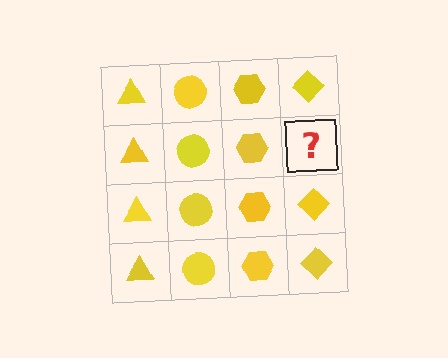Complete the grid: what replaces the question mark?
The question mark should be replaced with a yellow diamond.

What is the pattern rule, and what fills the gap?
The rule is that each column has a consistent shape. The gap should be filled with a yellow diamond.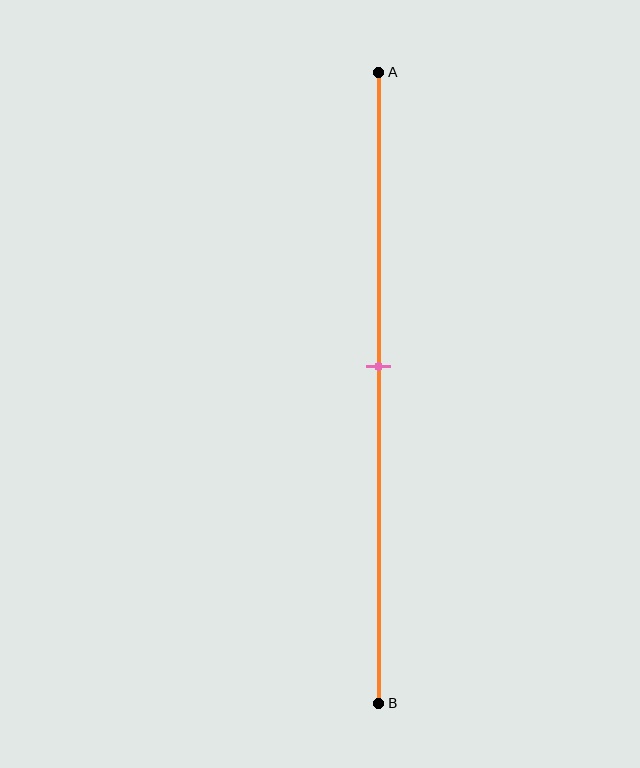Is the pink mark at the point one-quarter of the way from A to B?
No, the mark is at about 45% from A, not at the 25% one-quarter point.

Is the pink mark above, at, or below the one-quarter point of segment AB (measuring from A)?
The pink mark is below the one-quarter point of segment AB.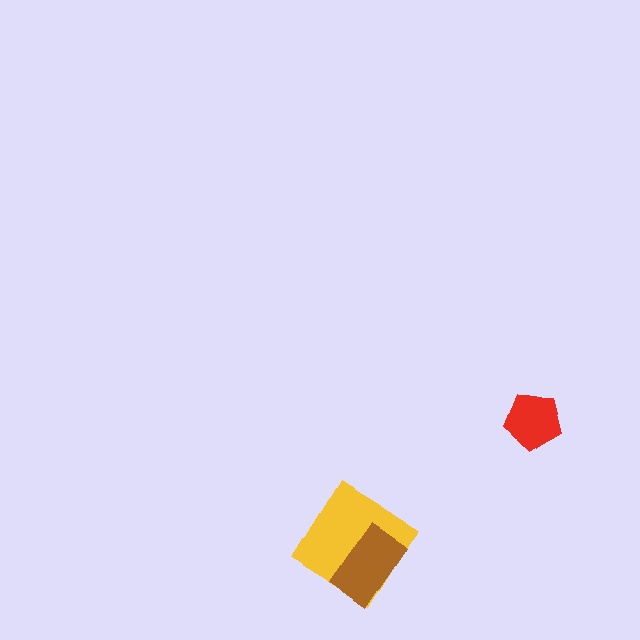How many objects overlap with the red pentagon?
0 objects overlap with the red pentagon.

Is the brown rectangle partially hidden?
No, no other shape covers it.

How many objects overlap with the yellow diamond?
1 object overlaps with the yellow diamond.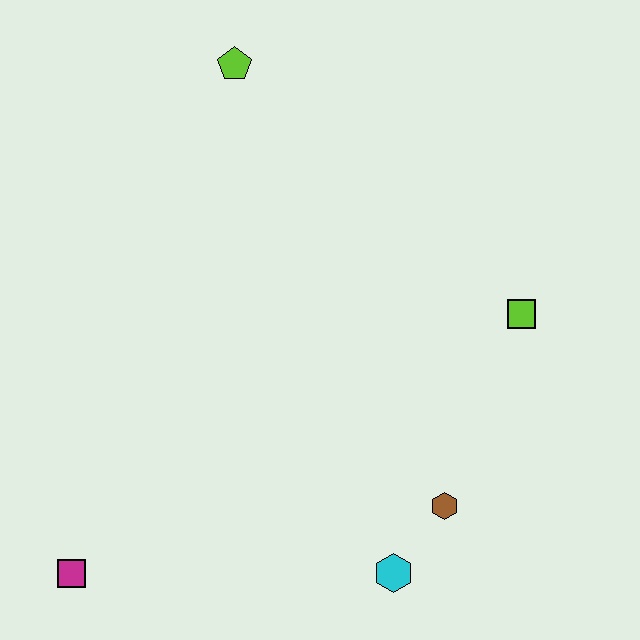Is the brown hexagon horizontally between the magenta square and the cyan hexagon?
No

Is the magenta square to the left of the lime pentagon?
Yes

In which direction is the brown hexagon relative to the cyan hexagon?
The brown hexagon is above the cyan hexagon.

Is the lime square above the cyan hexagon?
Yes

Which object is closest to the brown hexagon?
The cyan hexagon is closest to the brown hexagon.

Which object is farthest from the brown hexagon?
The lime pentagon is farthest from the brown hexagon.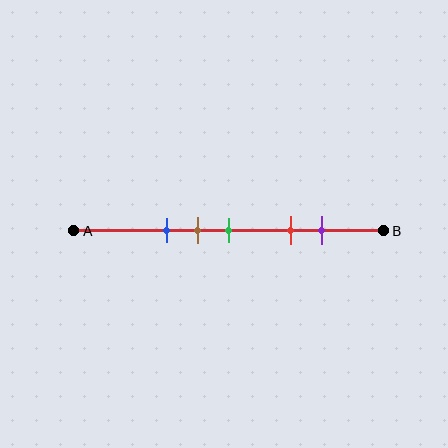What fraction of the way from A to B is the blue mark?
The blue mark is approximately 30% (0.3) of the way from A to B.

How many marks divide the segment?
There are 5 marks dividing the segment.